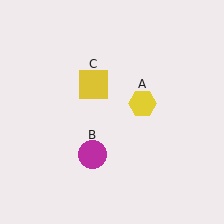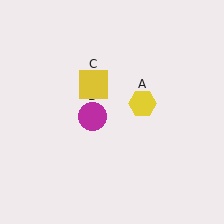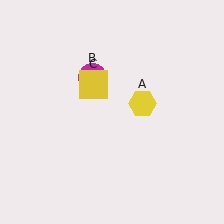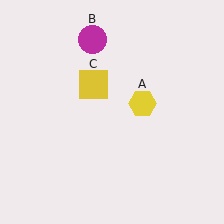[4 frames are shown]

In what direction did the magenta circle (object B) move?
The magenta circle (object B) moved up.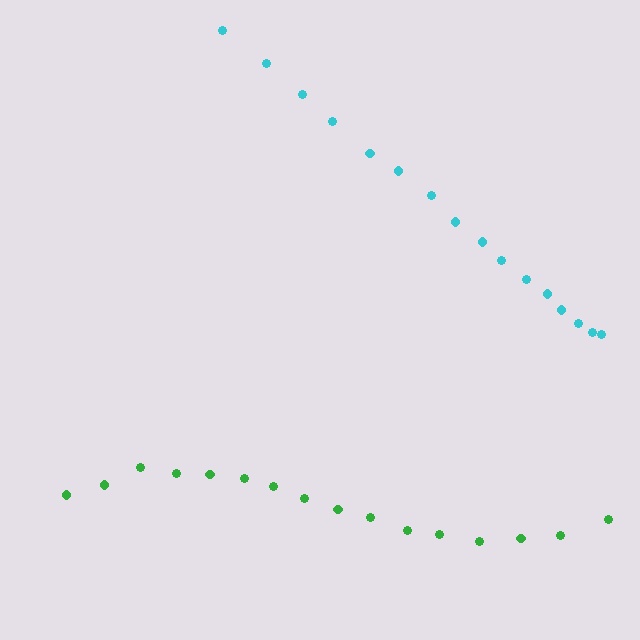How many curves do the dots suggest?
There are 2 distinct paths.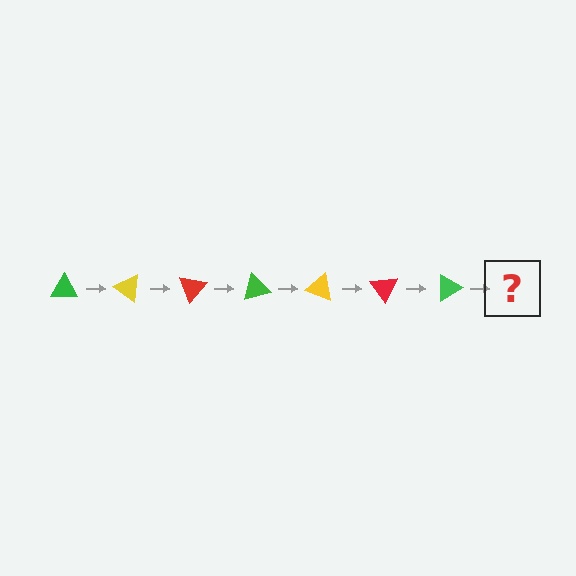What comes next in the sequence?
The next element should be a yellow triangle, rotated 245 degrees from the start.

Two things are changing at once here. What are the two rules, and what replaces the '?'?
The two rules are that it rotates 35 degrees each step and the color cycles through green, yellow, and red. The '?' should be a yellow triangle, rotated 245 degrees from the start.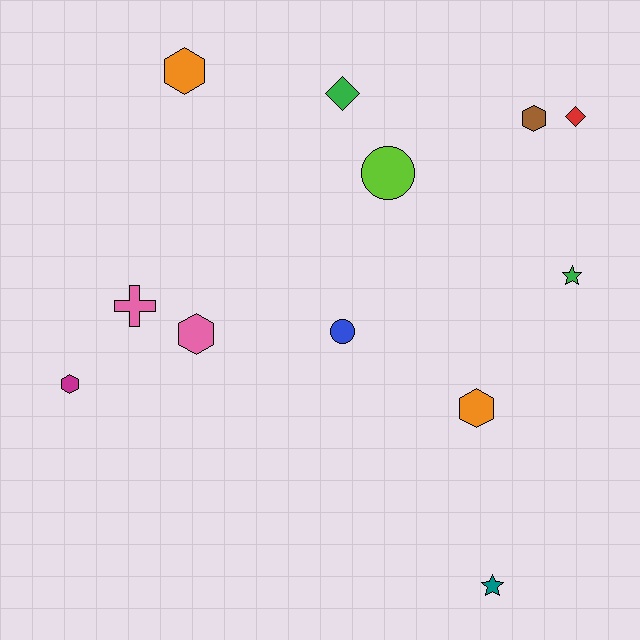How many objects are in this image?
There are 12 objects.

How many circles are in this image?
There are 2 circles.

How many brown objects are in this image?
There is 1 brown object.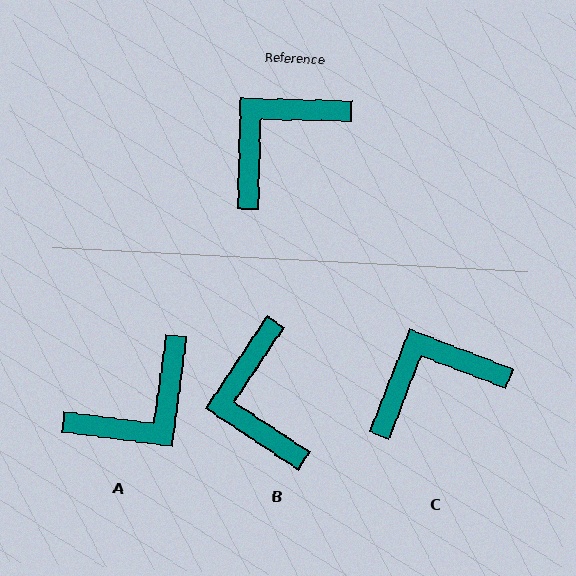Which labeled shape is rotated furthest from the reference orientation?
A, about 174 degrees away.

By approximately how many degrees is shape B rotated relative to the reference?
Approximately 58 degrees counter-clockwise.